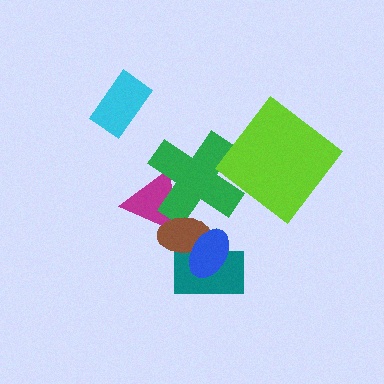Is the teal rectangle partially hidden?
Yes, it is partially covered by another shape.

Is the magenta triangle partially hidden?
Yes, it is partially covered by another shape.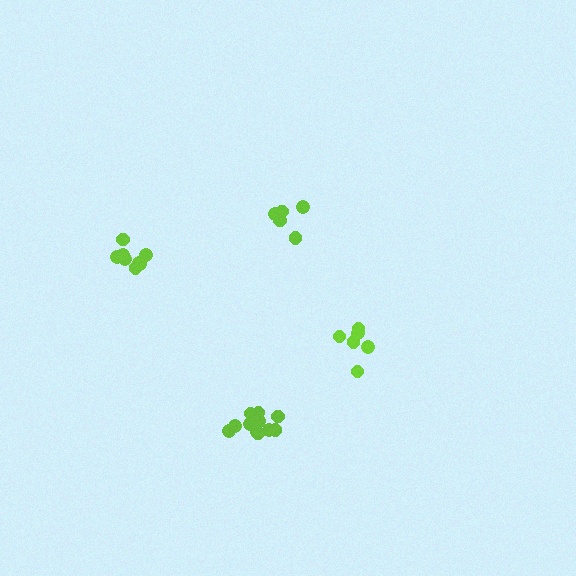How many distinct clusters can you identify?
There are 4 distinct clusters.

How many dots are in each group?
Group 1: 8 dots, Group 2: 11 dots, Group 3: 6 dots, Group 4: 6 dots (31 total).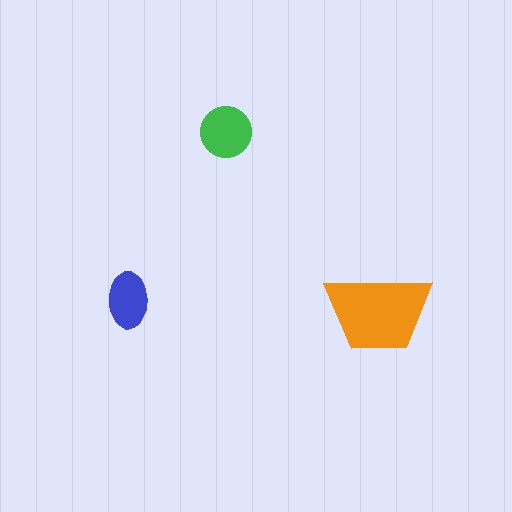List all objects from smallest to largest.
The blue ellipse, the green circle, the orange trapezoid.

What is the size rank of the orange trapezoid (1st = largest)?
1st.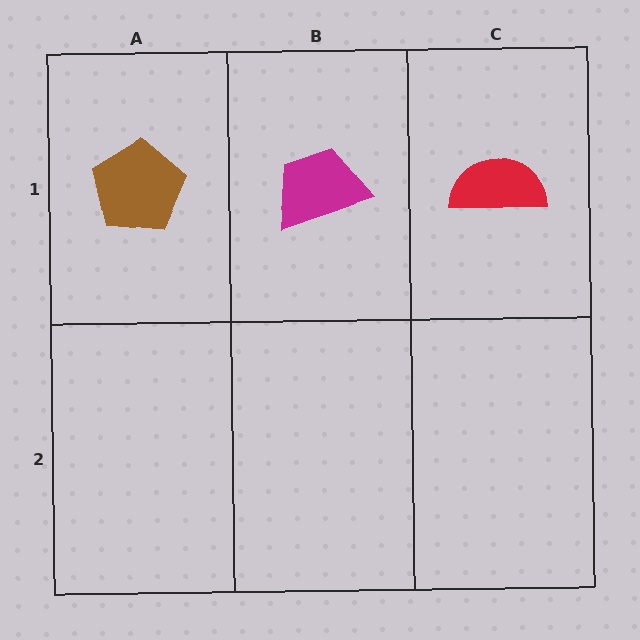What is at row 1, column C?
A red semicircle.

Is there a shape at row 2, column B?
No, that cell is empty.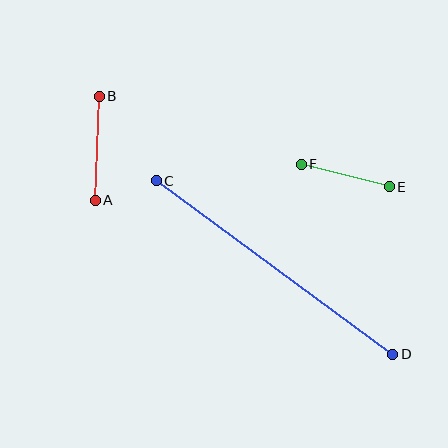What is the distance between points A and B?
The distance is approximately 104 pixels.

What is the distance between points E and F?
The distance is approximately 90 pixels.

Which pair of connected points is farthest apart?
Points C and D are farthest apart.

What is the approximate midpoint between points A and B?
The midpoint is at approximately (97, 148) pixels.